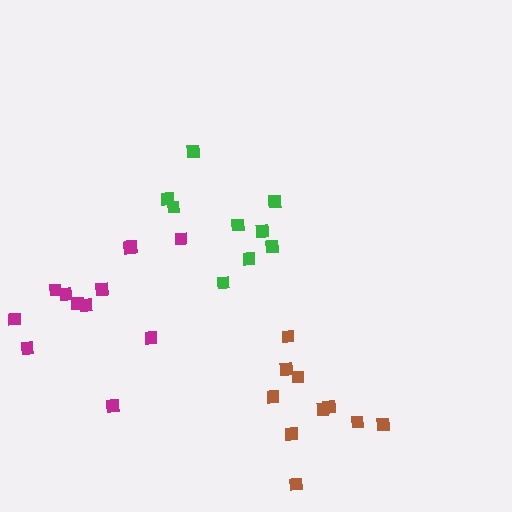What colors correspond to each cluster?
The clusters are colored: green, brown, magenta.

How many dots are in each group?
Group 1: 9 dots, Group 2: 10 dots, Group 3: 12 dots (31 total).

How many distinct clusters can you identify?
There are 3 distinct clusters.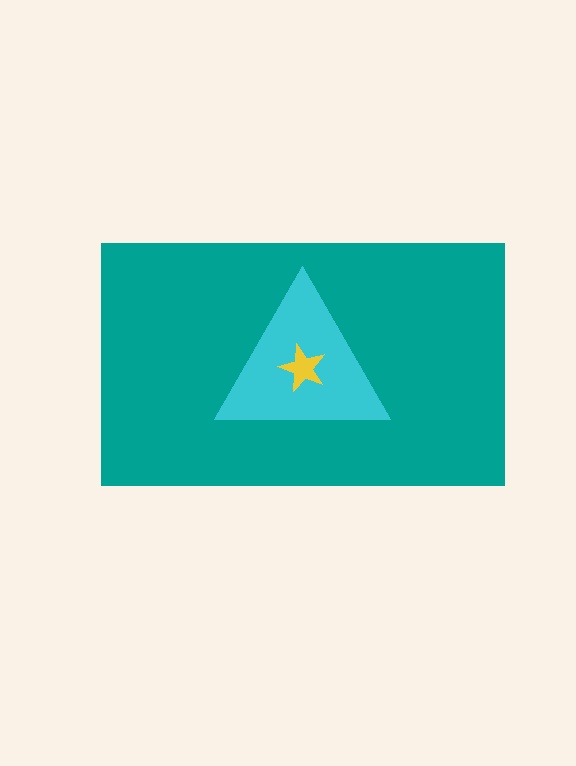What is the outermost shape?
The teal rectangle.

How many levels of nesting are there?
3.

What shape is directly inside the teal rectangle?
The cyan triangle.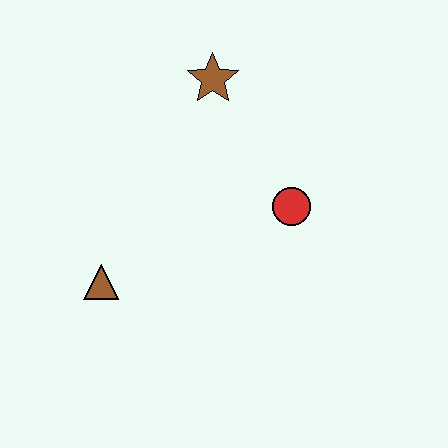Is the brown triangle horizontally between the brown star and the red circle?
No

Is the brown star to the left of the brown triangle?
No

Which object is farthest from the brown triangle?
The brown star is farthest from the brown triangle.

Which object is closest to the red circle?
The brown star is closest to the red circle.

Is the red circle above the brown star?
No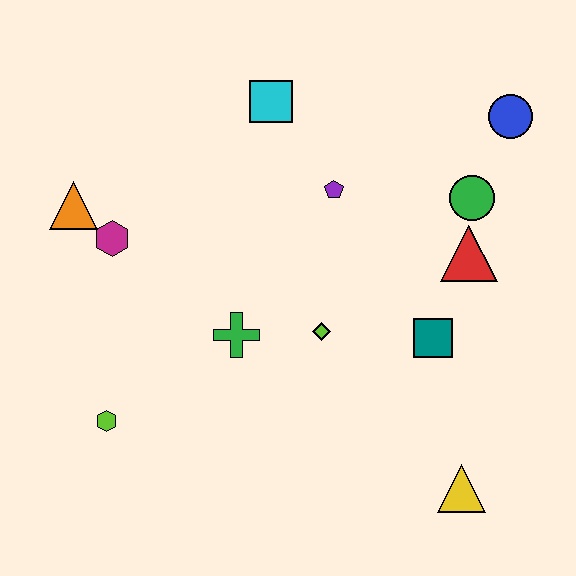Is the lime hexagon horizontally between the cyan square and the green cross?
No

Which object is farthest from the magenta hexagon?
The yellow triangle is farthest from the magenta hexagon.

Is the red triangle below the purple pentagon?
Yes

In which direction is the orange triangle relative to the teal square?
The orange triangle is to the left of the teal square.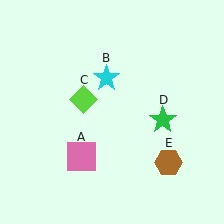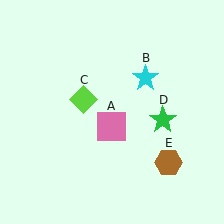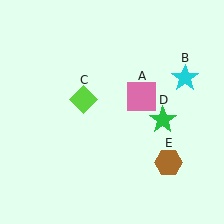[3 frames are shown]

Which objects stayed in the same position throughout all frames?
Lime diamond (object C) and green star (object D) and brown hexagon (object E) remained stationary.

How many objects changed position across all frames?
2 objects changed position: pink square (object A), cyan star (object B).